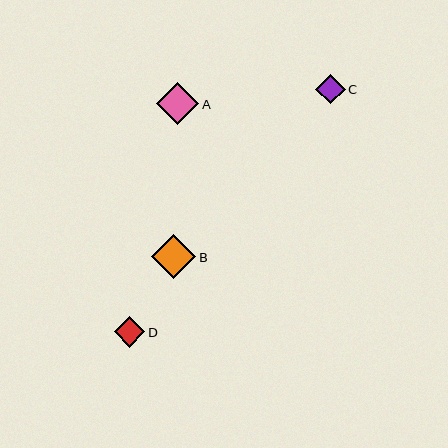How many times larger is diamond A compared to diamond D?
Diamond A is approximately 1.4 times the size of diamond D.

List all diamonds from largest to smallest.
From largest to smallest: B, A, D, C.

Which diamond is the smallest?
Diamond C is the smallest with a size of approximately 29 pixels.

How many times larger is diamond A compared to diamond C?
Diamond A is approximately 1.4 times the size of diamond C.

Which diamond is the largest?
Diamond B is the largest with a size of approximately 44 pixels.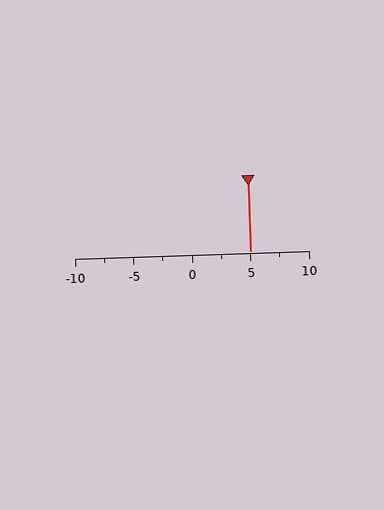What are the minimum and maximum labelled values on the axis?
The axis runs from -10 to 10.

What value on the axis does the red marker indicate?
The marker indicates approximately 5.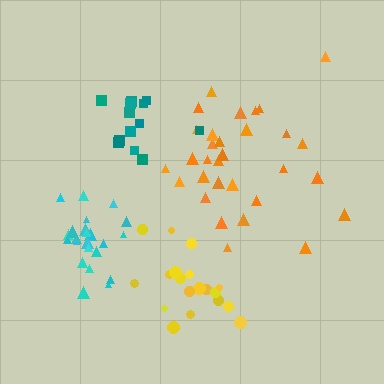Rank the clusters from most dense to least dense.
cyan, teal, yellow, orange.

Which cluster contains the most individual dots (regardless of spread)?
Orange (31).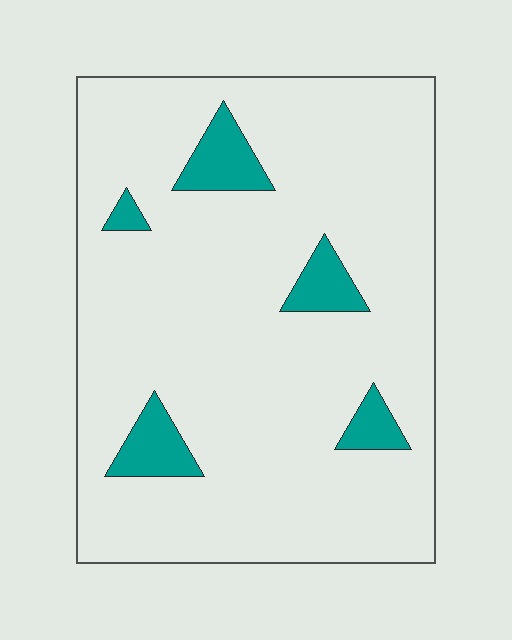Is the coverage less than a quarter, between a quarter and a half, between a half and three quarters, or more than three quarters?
Less than a quarter.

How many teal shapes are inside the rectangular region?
5.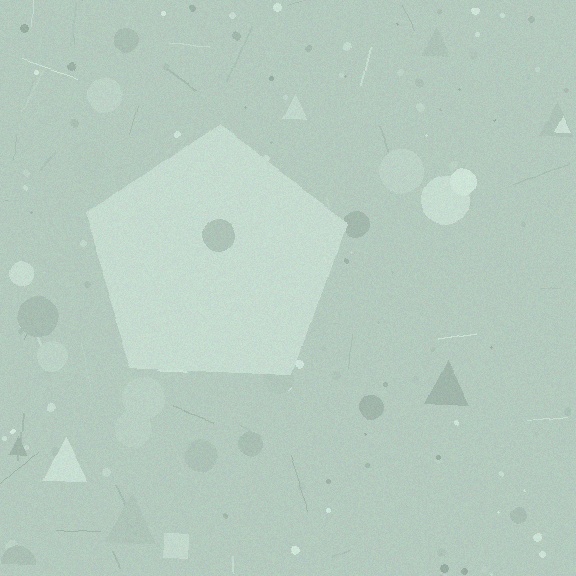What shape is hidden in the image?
A pentagon is hidden in the image.